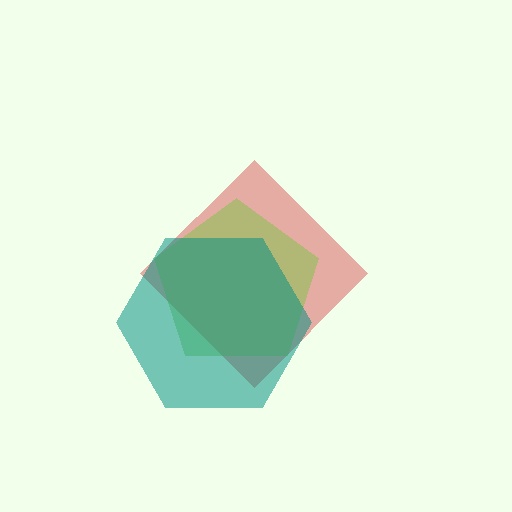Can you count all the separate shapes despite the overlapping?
Yes, there are 3 separate shapes.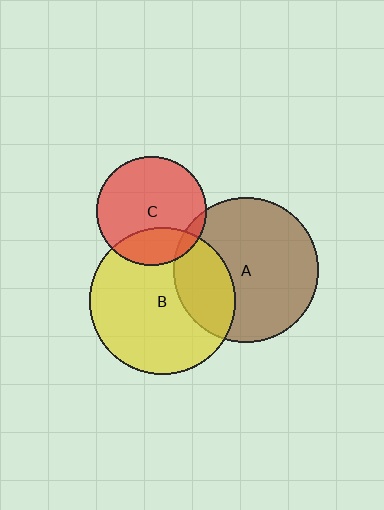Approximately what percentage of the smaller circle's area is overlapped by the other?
Approximately 25%.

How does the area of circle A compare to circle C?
Approximately 1.8 times.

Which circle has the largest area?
Circle B (yellow).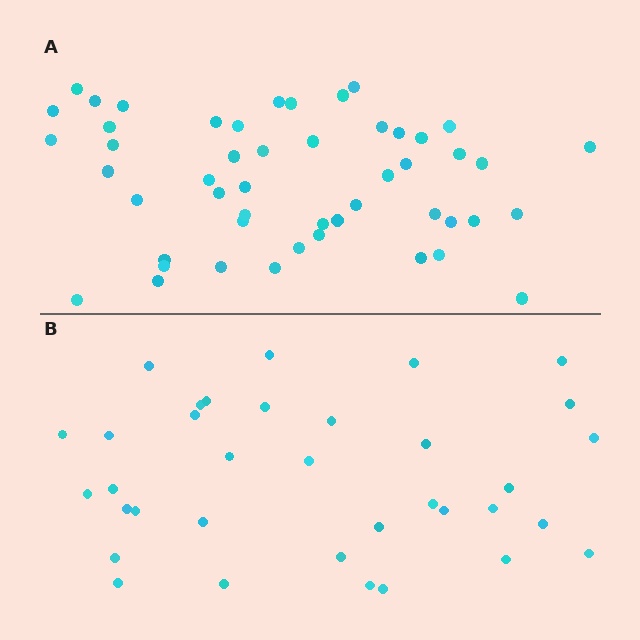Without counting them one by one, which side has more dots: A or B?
Region A (the top region) has more dots.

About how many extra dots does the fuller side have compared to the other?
Region A has approximately 15 more dots than region B.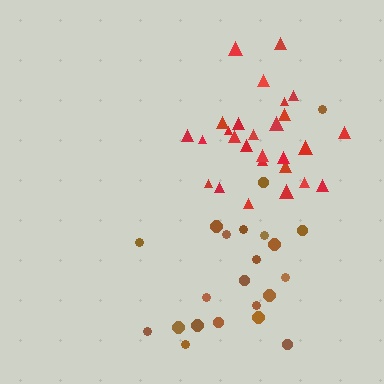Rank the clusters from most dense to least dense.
red, brown.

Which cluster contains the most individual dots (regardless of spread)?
Red (27).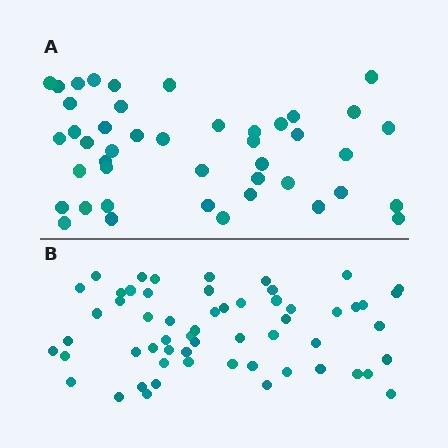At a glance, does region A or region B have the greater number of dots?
Region B (the bottom region) has more dots.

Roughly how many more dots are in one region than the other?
Region B has approximately 15 more dots than region A.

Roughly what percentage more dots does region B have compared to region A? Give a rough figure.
About 30% more.